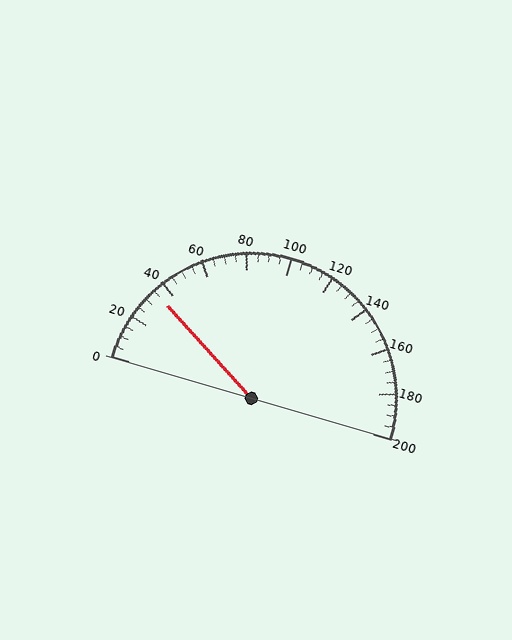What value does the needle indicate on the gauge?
The needle indicates approximately 35.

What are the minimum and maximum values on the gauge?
The gauge ranges from 0 to 200.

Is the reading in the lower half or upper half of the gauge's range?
The reading is in the lower half of the range (0 to 200).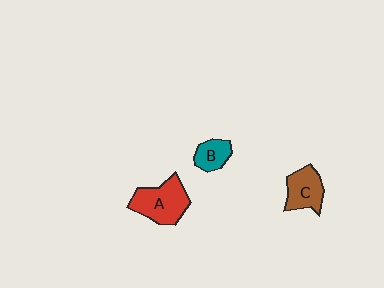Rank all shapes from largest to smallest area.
From largest to smallest: A (red), C (brown), B (teal).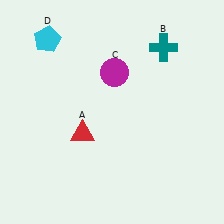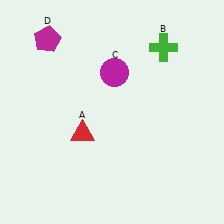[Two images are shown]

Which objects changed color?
B changed from teal to green. D changed from cyan to magenta.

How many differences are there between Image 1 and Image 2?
There are 2 differences between the two images.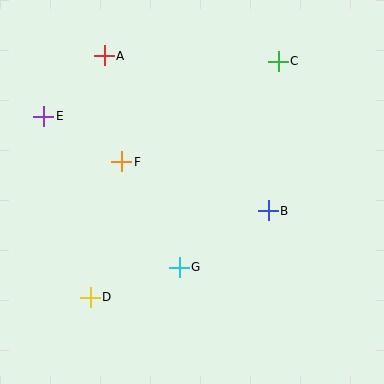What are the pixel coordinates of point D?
Point D is at (90, 297).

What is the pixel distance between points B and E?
The distance between B and E is 243 pixels.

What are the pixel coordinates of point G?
Point G is at (179, 267).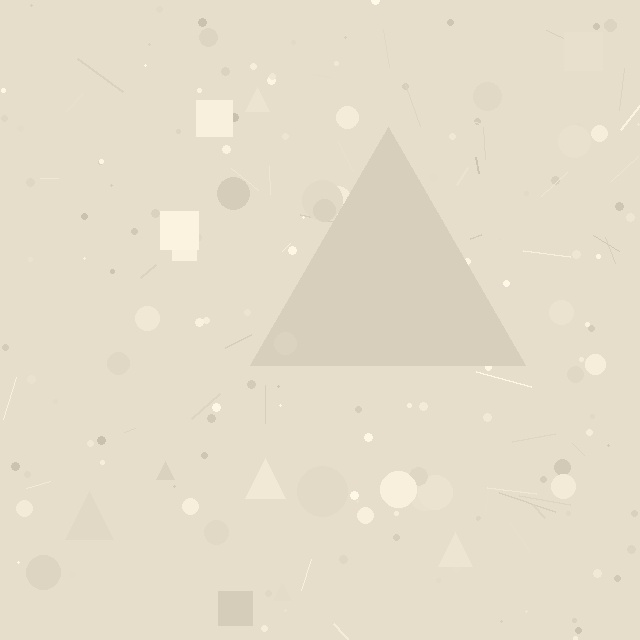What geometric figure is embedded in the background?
A triangle is embedded in the background.